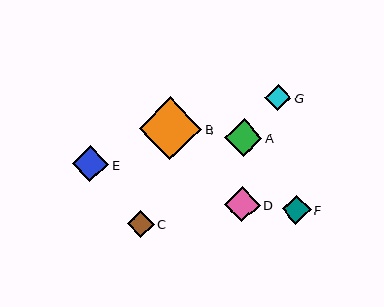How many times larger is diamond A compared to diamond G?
Diamond A is approximately 1.4 times the size of diamond G.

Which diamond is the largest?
Diamond B is the largest with a size of approximately 63 pixels.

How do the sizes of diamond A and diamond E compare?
Diamond A and diamond E are approximately the same size.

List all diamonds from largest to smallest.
From largest to smallest: B, A, E, D, F, C, G.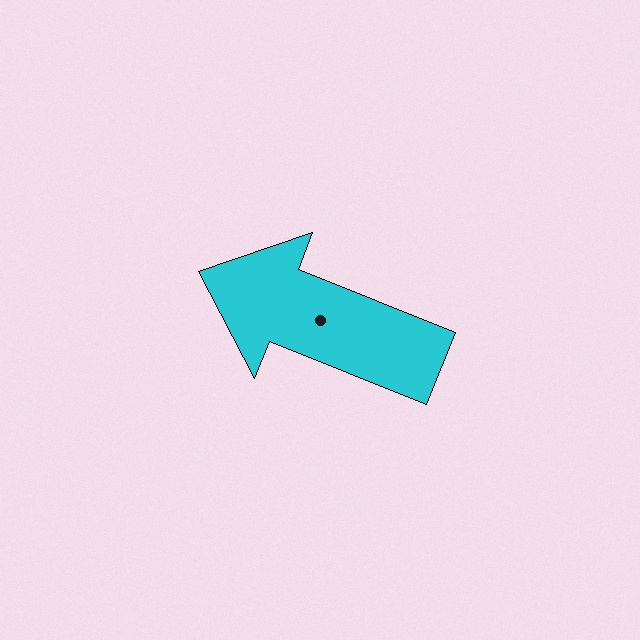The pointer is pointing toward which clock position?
Roughly 10 o'clock.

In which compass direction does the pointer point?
West.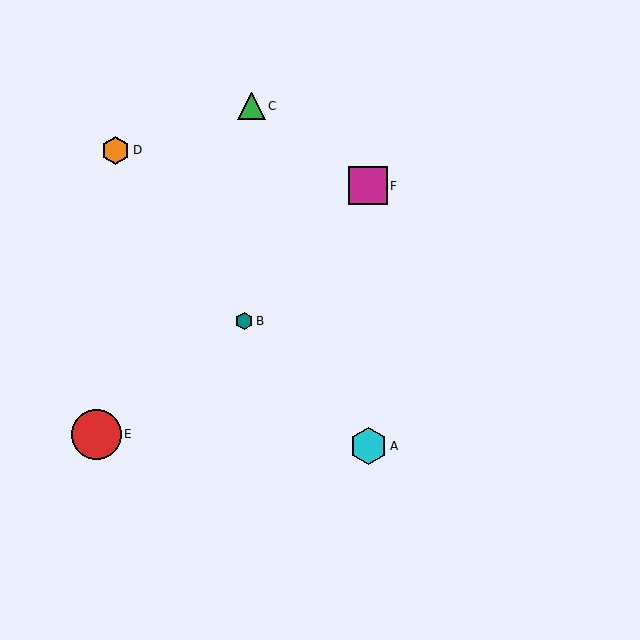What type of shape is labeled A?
Shape A is a cyan hexagon.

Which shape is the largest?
The red circle (labeled E) is the largest.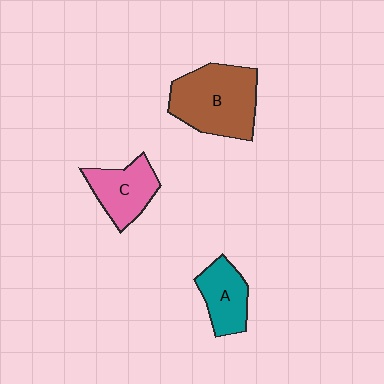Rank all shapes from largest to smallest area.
From largest to smallest: B (brown), C (pink), A (teal).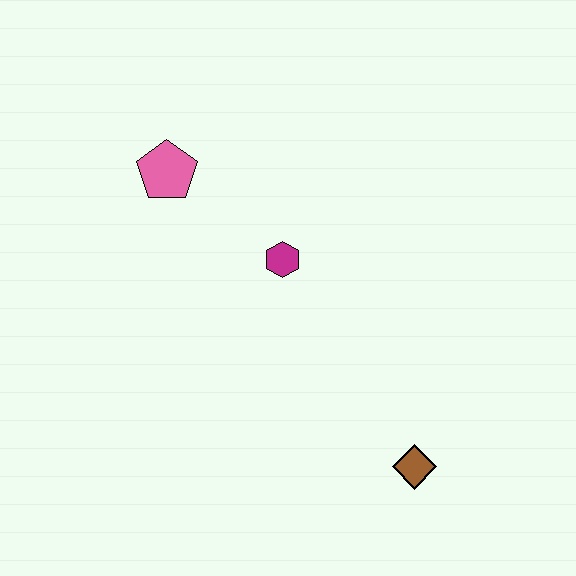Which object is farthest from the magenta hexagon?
The brown diamond is farthest from the magenta hexagon.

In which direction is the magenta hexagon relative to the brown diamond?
The magenta hexagon is above the brown diamond.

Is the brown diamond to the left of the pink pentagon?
No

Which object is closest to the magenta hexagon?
The pink pentagon is closest to the magenta hexagon.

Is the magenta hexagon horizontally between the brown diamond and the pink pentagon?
Yes